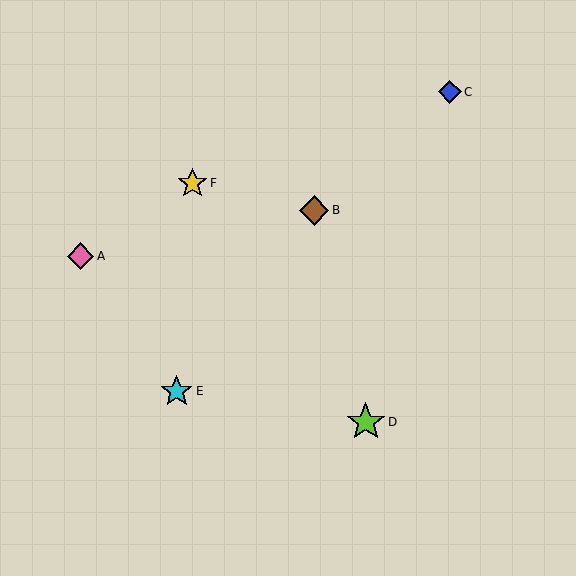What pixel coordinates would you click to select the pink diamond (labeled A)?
Click at (80, 256) to select the pink diamond A.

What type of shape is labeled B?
Shape B is a brown diamond.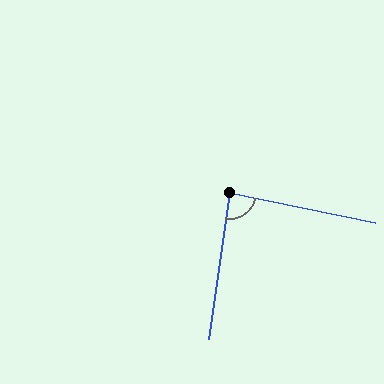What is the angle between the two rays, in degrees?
Approximately 86 degrees.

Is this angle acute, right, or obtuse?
It is approximately a right angle.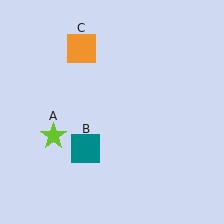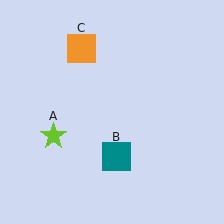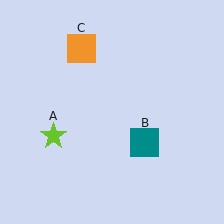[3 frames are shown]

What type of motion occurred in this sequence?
The teal square (object B) rotated counterclockwise around the center of the scene.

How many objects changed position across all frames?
1 object changed position: teal square (object B).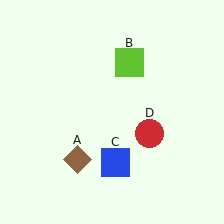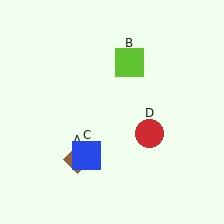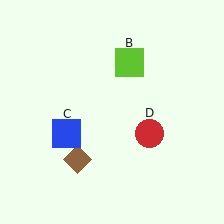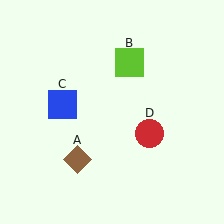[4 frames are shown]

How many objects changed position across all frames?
1 object changed position: blue square (object C).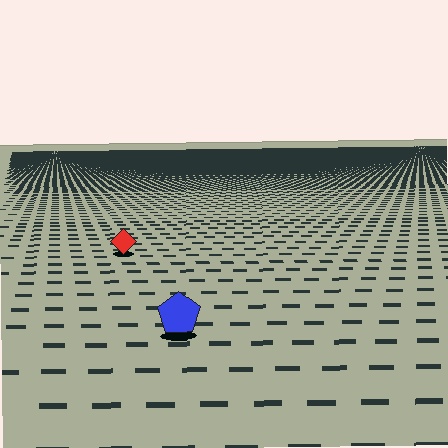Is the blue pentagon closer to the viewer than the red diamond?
Yes. The blue pentagon is closer — you can tell from the texture gradient: the ground texture is coarser near it.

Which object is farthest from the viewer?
The red diamond is farthest from the viewer. It appears smaller and the ground texture around it is denser.